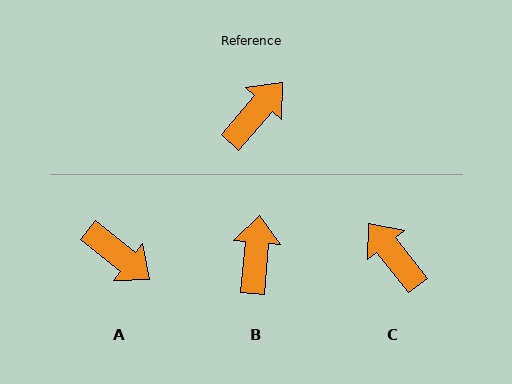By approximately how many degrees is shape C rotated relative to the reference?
Approximately 80 degrees counter-clockwise.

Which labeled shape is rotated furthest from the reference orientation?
A, about 87 degrees away.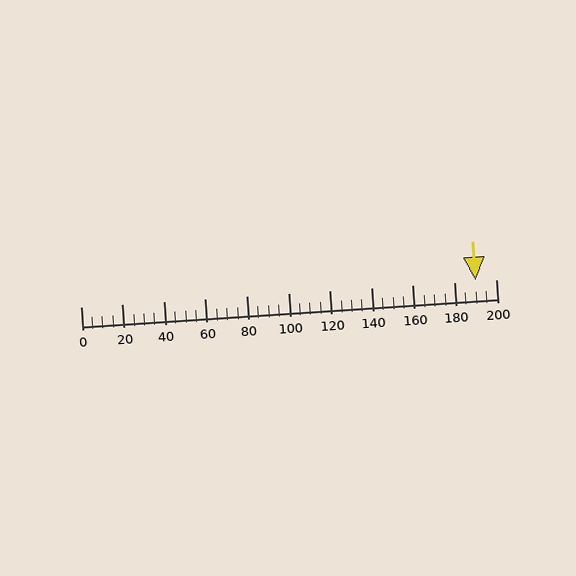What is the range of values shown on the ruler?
The ruler shows values from 0 to 200.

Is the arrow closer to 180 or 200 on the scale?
The arrow is closer to 200.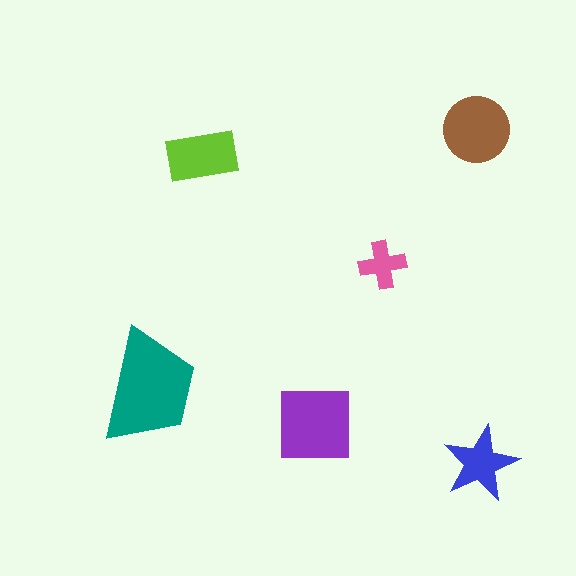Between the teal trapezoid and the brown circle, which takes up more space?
The teal trapezoid.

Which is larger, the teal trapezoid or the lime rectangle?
The teal trapezoid.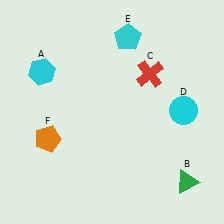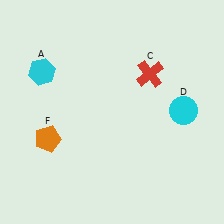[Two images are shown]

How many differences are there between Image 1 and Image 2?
There are 2 differences between the two images.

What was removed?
The green triangle (B), the cyan pentagon (E) were removed in Image 2.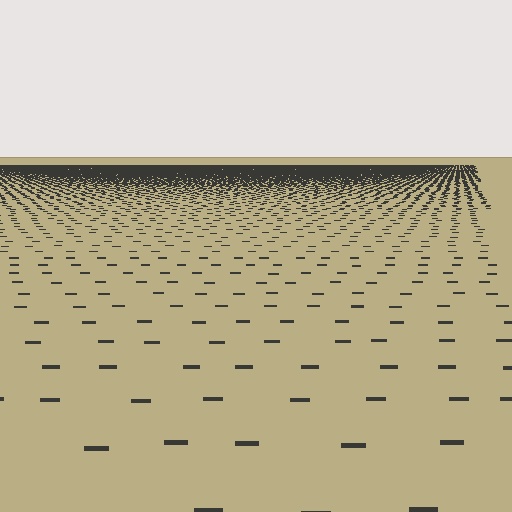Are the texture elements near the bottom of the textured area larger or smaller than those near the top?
Larger. Near the bottom, elements are closer to the viewer and appear at a bigger on-screen size.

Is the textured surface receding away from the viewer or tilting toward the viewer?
The surface is receding away from the viewer. Texture elements get smaller and denser toward the top.